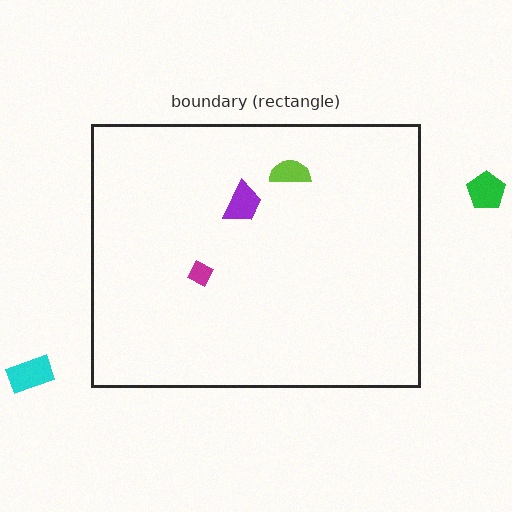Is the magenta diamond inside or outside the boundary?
Inside.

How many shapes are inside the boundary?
3 inside, 2 outside.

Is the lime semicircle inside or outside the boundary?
Inside.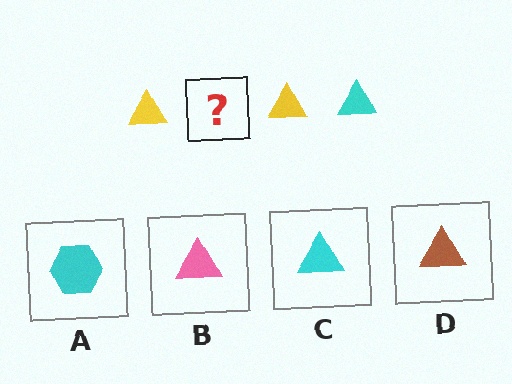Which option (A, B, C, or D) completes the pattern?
C.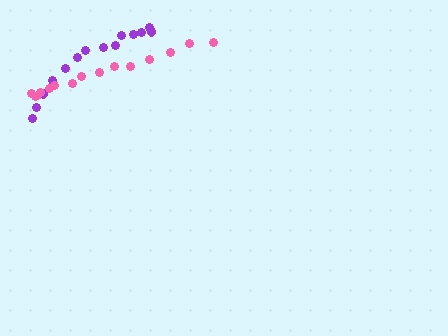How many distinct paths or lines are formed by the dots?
There are 2 distinct paths.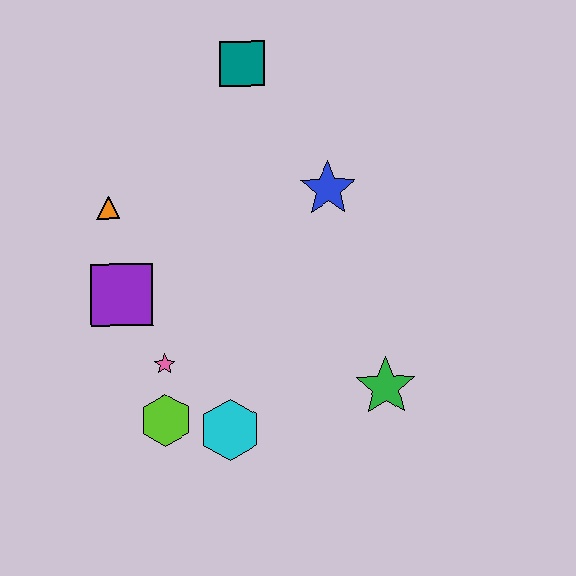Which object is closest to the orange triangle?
The purple square is closest to the orange triangle.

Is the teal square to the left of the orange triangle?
No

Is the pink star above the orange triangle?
No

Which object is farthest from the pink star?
The teal square is farthest from the pink star.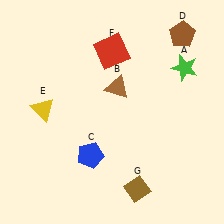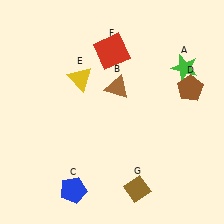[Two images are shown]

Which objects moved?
The objects that moved are: the blue pentagon (C), the brown pentagon (D), the yellow triangle (E).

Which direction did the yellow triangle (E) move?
The yellow triangle (E) moved right.